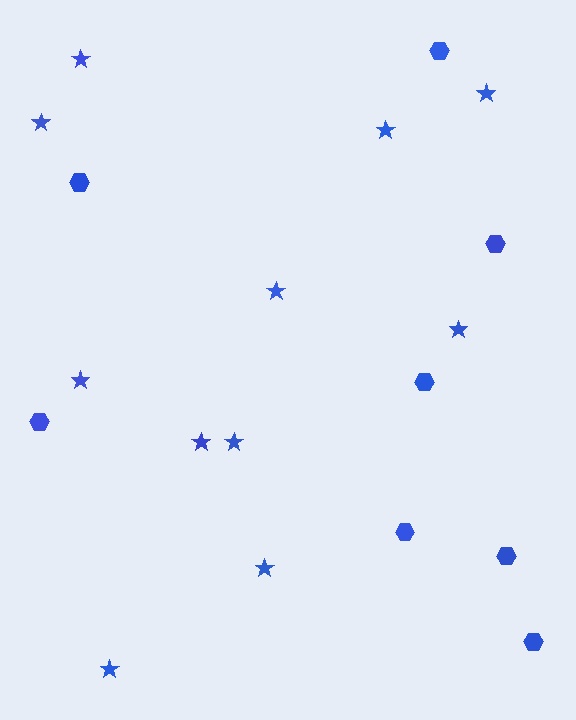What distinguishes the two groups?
There are 2 groups: one group of stars (11) and one group of hexagons (8).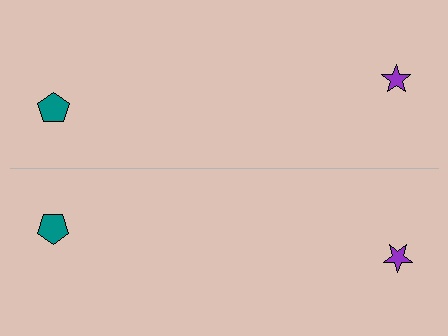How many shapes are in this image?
There are 4 shapes in this image.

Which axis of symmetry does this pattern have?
The pattern has a horizontal axis of symmetry running through the center of the image.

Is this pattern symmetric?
Yes, this pattern has bilateral (reflection) symmetry.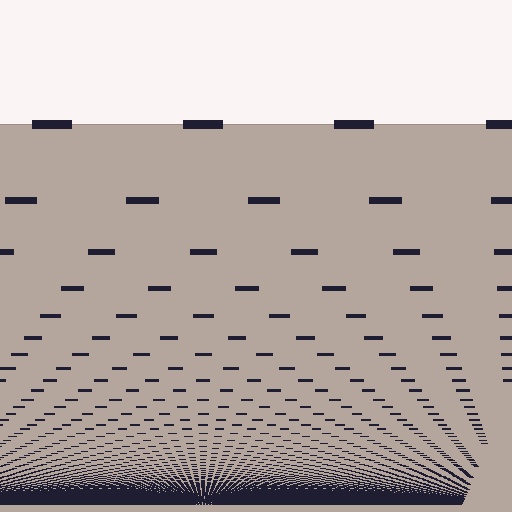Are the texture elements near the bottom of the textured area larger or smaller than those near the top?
Smaller. The gradient is inverted — elements near the bottom are smaller and denser.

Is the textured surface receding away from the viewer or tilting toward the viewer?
The surface appears to tilt toward the viewer. Texture elements get larger and sparser toward the top.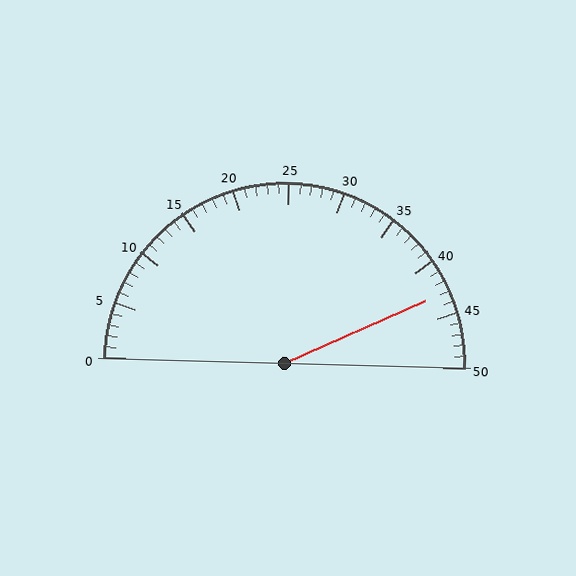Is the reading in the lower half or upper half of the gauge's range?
The reading is in the upper half of the range (0 to 50).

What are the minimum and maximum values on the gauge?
The gauge ranges from 0 to 50.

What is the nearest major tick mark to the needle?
The nearest major tick mark is 45.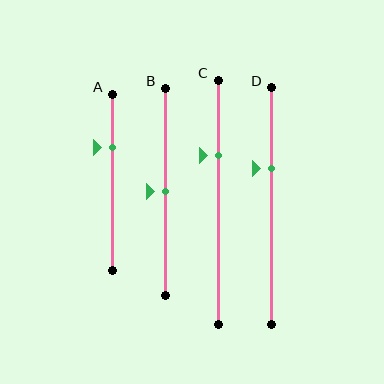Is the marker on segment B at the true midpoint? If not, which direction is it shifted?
Yes, the marker on segment B is at the true midpoint.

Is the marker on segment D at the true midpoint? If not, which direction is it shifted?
No, the marker on segment D is shifted upward by about 16% of the segment length.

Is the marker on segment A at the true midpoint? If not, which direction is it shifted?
No, the marker on segment A is shifted upward by about 20% of the segment length.